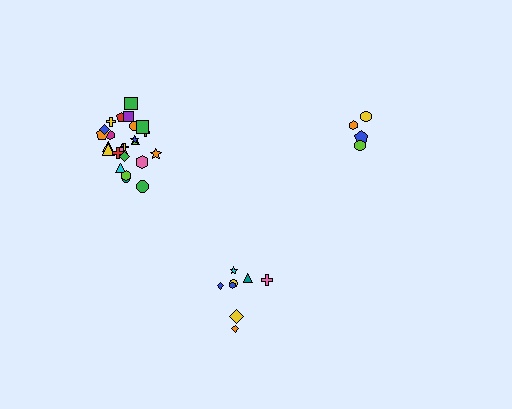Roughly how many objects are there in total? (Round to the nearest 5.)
Roughly 35 objects in total.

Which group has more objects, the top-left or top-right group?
The top-left group.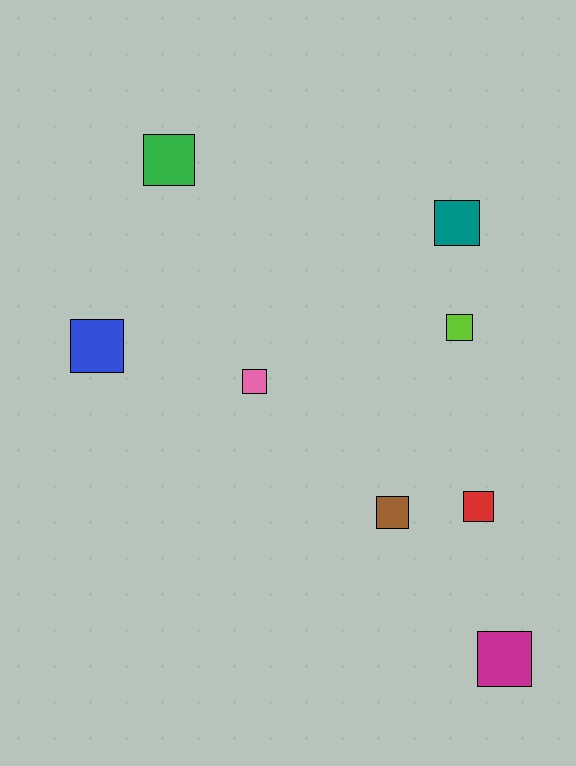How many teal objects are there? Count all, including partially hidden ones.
There is 1 teal object.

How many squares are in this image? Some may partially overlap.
There are 8 squares.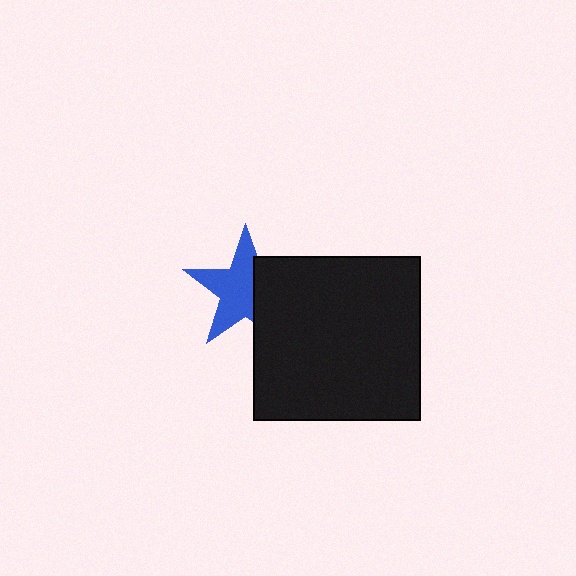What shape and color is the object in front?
The object in front is a black rectangle.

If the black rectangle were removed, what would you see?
You would see the complete blue star.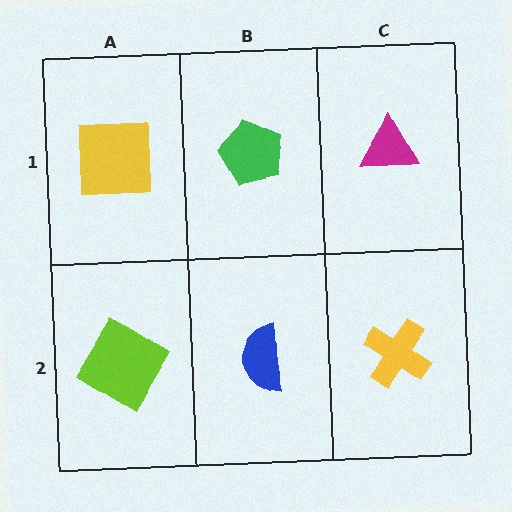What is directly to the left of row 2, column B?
A lime diamond.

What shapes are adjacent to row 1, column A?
A lime diamond (row 2, column A), a green pentagon (row 1, column B).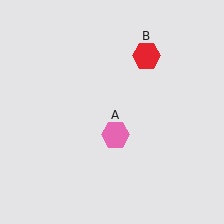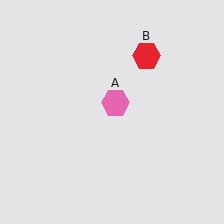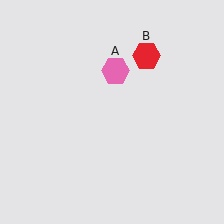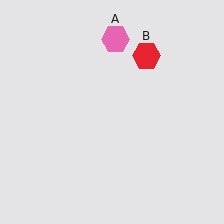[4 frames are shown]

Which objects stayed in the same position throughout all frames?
Red hexagon (object B) remained stationary.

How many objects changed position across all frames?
1 object changed position: pink hexagon (object A).